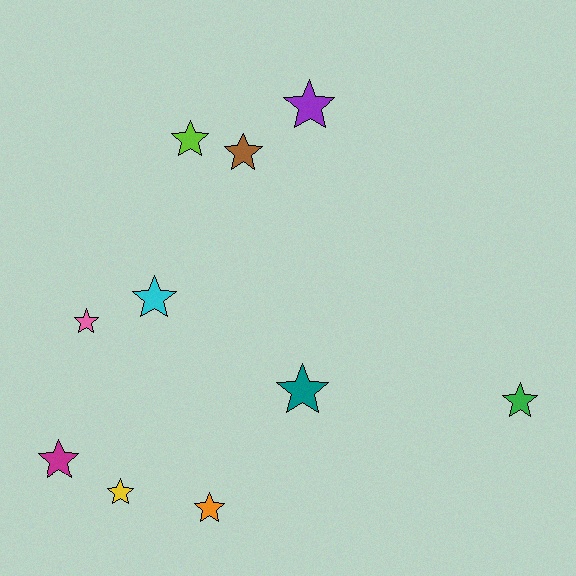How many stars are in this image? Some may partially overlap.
There are 10 stars.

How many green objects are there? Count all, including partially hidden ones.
There is 1 green object.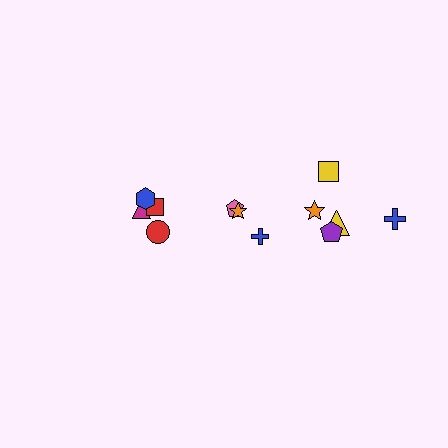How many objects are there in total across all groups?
There are 12 objects.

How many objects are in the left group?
There are 5 objects.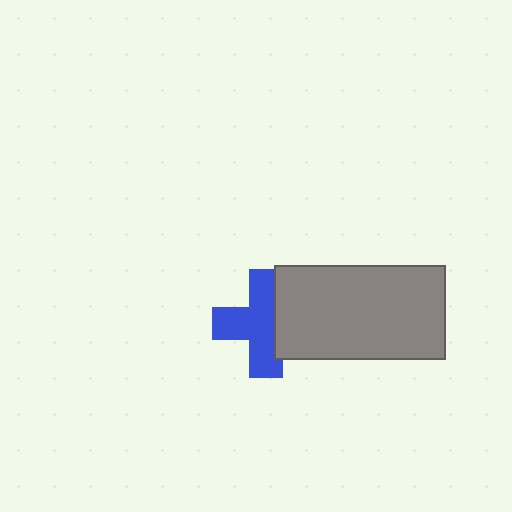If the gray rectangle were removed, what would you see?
You would see the complete blue cross.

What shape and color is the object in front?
The object in front is a gray rectangle.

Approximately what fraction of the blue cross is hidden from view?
Roughly 34% of the blue cross is hidden behind the gray rectangle.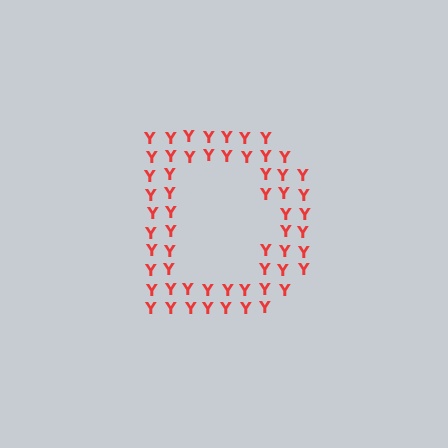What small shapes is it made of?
It is made of small letter Y's.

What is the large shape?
The large shape is the letter D.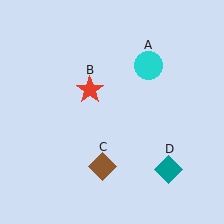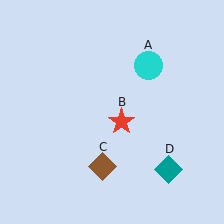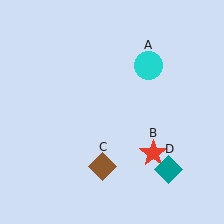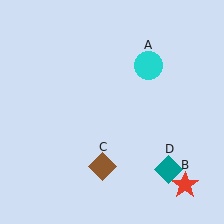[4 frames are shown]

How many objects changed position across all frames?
1 object changed position: red star (object B).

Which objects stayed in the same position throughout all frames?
Cyan circle (object A) and brown diamond (object C) and teal diamond (object D) remained stationary.